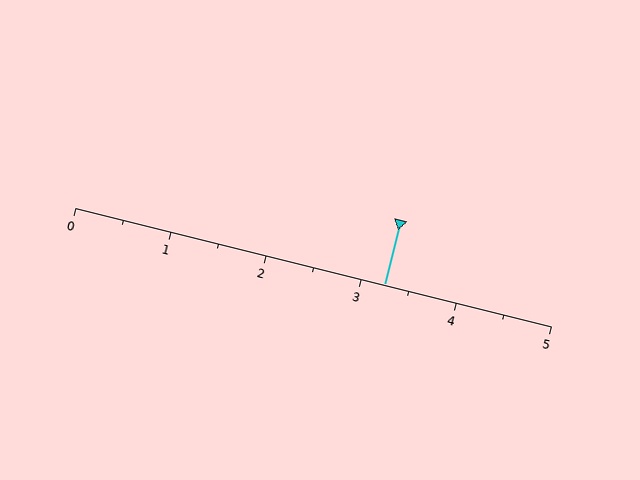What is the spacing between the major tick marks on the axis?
The major ticks are spaced 1 apart.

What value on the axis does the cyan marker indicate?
The marker indicates approximately 3.2.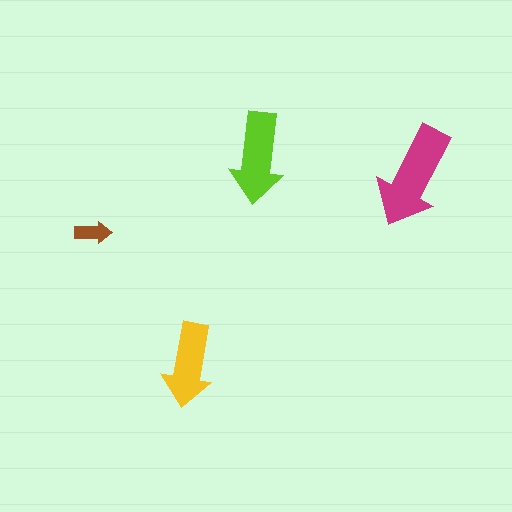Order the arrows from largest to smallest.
the magenta one, the lime one, the yellow one, the brown one.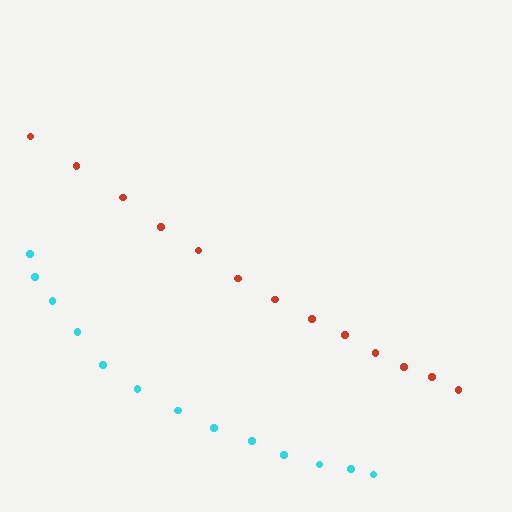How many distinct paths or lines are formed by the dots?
There are 2 distinct paths.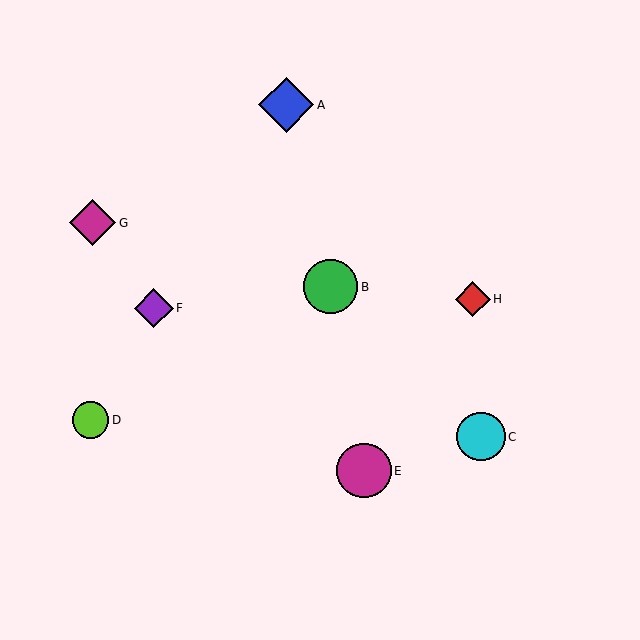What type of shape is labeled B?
Shape B is a green circle.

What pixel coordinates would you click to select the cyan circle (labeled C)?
Click at (481, 437) to select the cyan circle C.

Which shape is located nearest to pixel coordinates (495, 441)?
The cyan circle (labeled C) at (481, 437) is nearest to that location.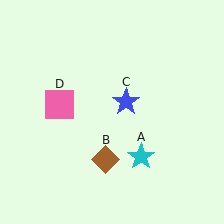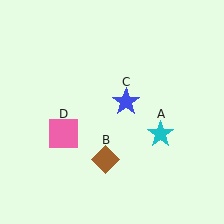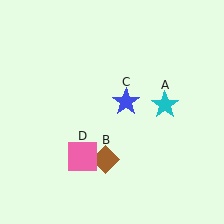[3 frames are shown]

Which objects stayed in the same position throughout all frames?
Brown diamond (object B) and blue star (object C) remained stationary.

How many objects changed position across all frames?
2 objects changed position: cyan star (object A), pink square (object D).